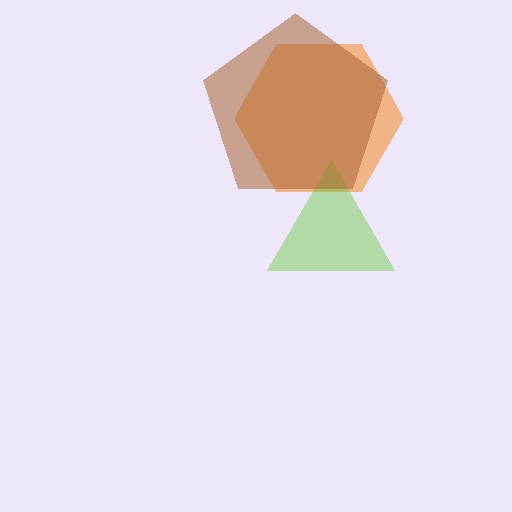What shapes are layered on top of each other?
The layered shapes are: an orange hexagon, a lime triangle, a brown pentagon.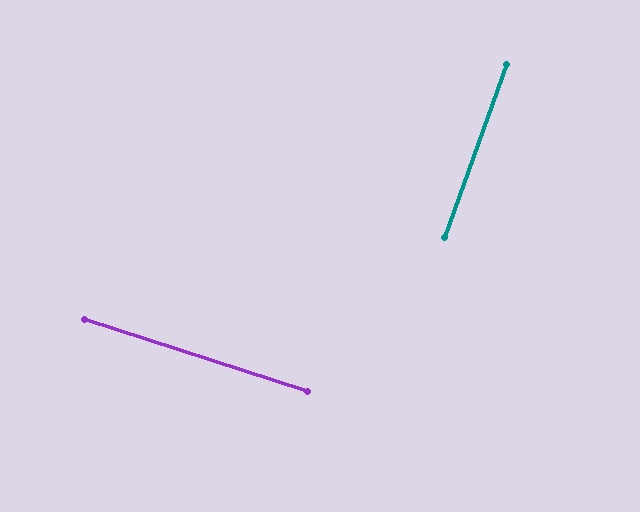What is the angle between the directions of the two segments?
Approximately 88 degrees.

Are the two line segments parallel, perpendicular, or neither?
Perpendicular — they meet at approximately 88°.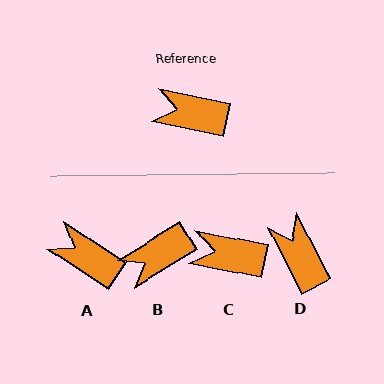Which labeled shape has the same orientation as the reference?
C.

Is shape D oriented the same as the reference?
No, it is off by about 51 degrees.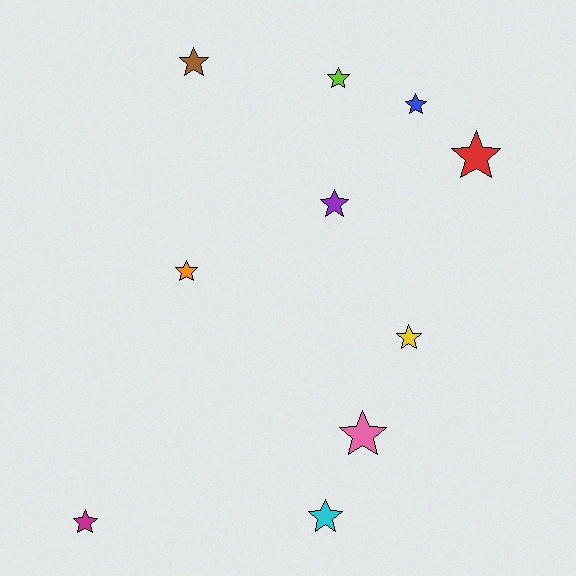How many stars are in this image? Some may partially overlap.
There are 10 stars.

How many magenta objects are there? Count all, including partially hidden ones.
There is 1 magenta object.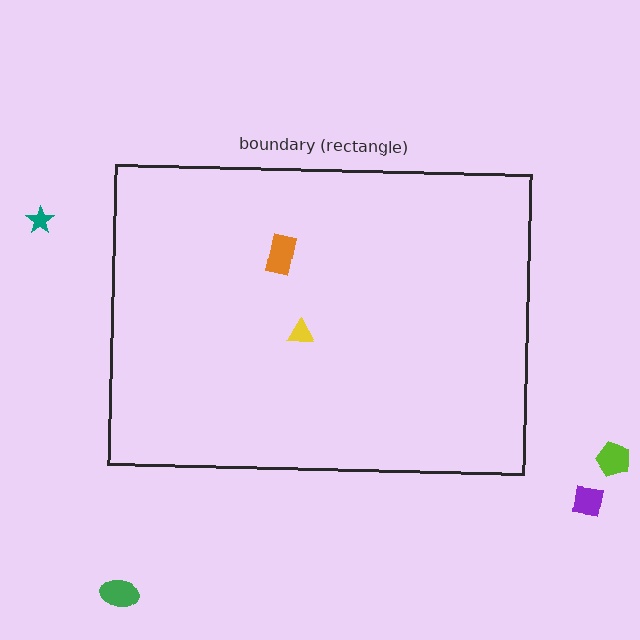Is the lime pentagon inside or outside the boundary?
Outside.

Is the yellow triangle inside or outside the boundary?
Inside.